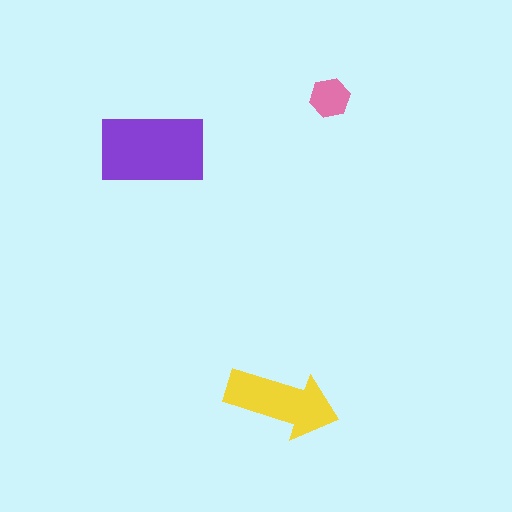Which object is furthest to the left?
The purple rectangle is leftmost.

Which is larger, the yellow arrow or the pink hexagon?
The yellow arrow.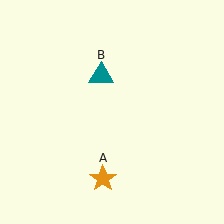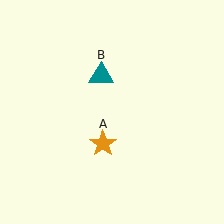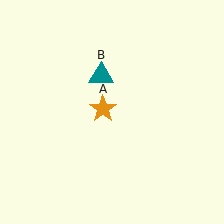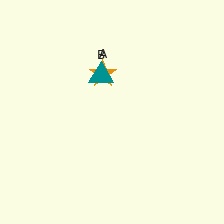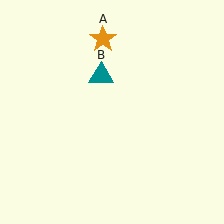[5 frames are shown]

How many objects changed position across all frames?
1 object changed position: orange star (object A).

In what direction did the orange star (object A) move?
The orange star (object A) moved up.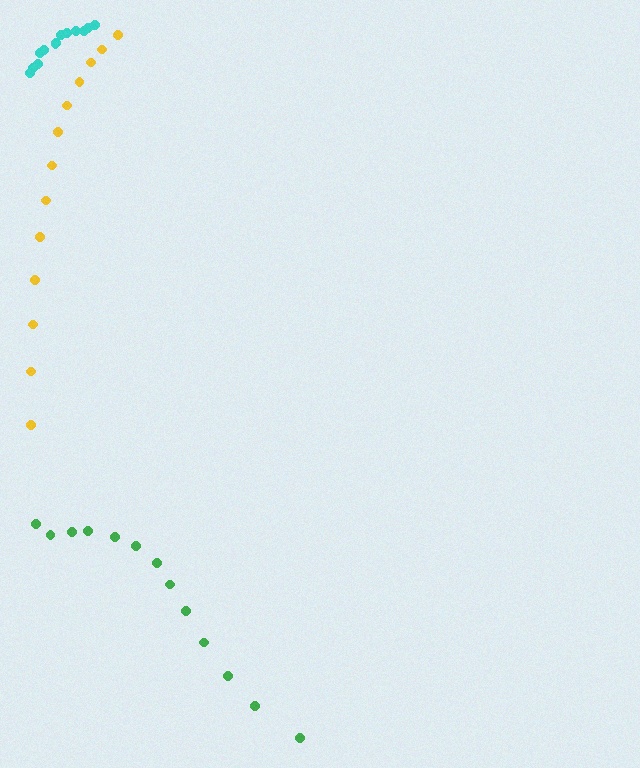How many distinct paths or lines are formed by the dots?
There are 3 distinct paths.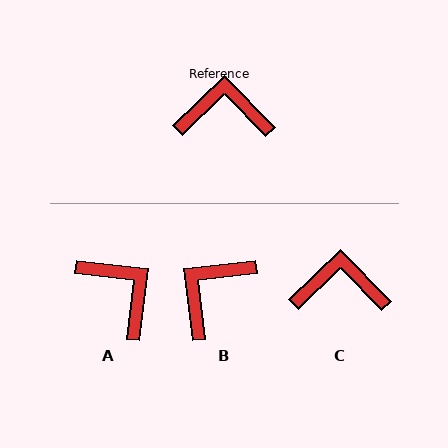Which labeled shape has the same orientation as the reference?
C.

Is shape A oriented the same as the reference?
No, it is off by about 51 degrees.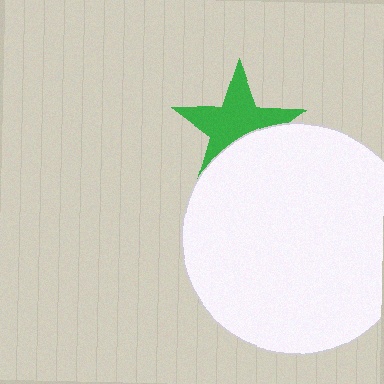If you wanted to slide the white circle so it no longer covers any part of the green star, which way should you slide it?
Slide it down — that is the most direct way to separate the two shapes.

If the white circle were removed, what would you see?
You would see the complete green star.